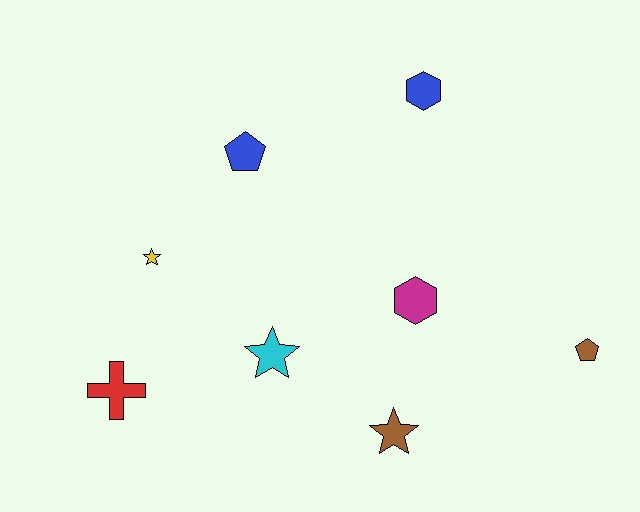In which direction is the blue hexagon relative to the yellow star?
The blue hexagon is to the right of the yellow star.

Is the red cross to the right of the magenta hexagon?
No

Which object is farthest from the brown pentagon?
The red cross is farthest from the brown pentagon.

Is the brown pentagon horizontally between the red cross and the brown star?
No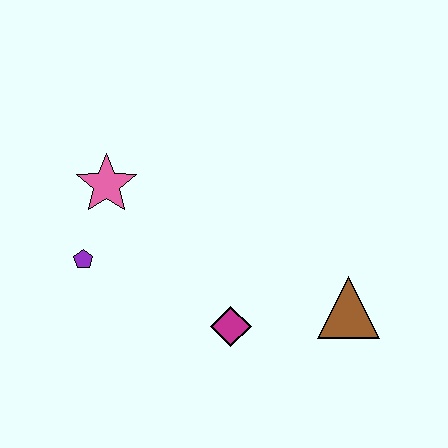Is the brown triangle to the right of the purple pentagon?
Yes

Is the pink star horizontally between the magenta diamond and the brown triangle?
No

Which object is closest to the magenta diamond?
The brown triangle is closest to the magenta diamond.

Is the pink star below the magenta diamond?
No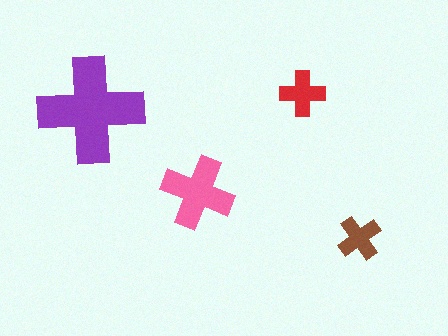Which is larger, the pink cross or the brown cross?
The pink one.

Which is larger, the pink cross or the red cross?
The pink one.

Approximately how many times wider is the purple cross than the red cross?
About 2.5 times wider.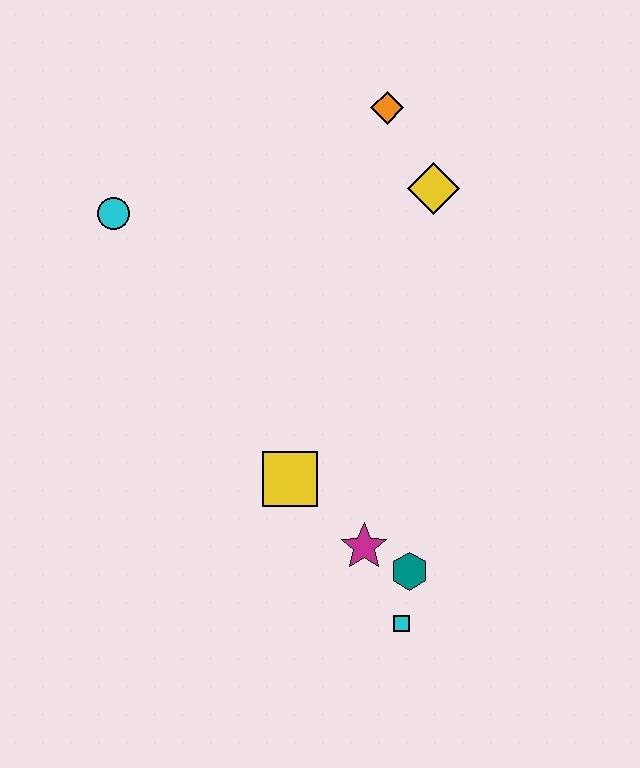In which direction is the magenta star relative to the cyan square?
The magenta star is above the cyan square.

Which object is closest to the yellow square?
The magenta star is closest to the yellow square.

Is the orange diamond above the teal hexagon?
Yes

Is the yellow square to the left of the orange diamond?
Yes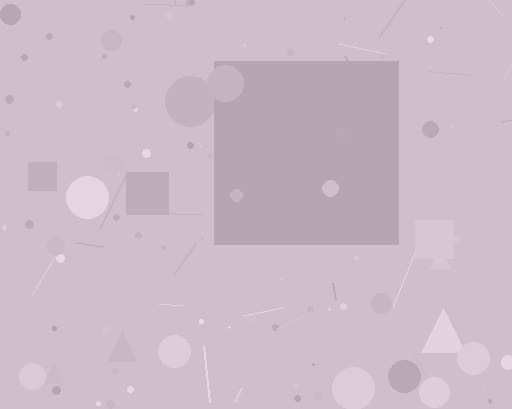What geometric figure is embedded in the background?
A square is embedded in the background.